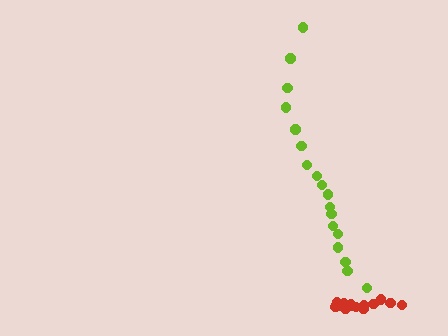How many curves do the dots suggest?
There are 2 distinct paths.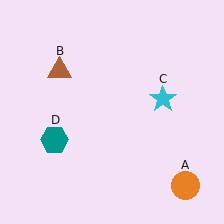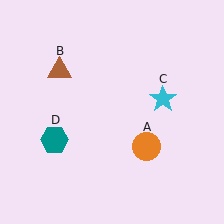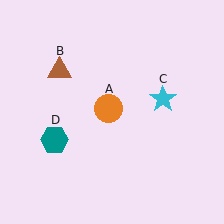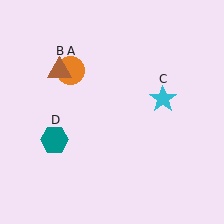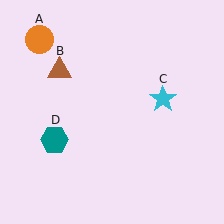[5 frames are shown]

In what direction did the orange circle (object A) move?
The orange circle (object A) moved up and to the left.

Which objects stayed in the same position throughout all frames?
Brown triangle (object B) and cyan star (object C) and teal hexagon (object D) remained stationary.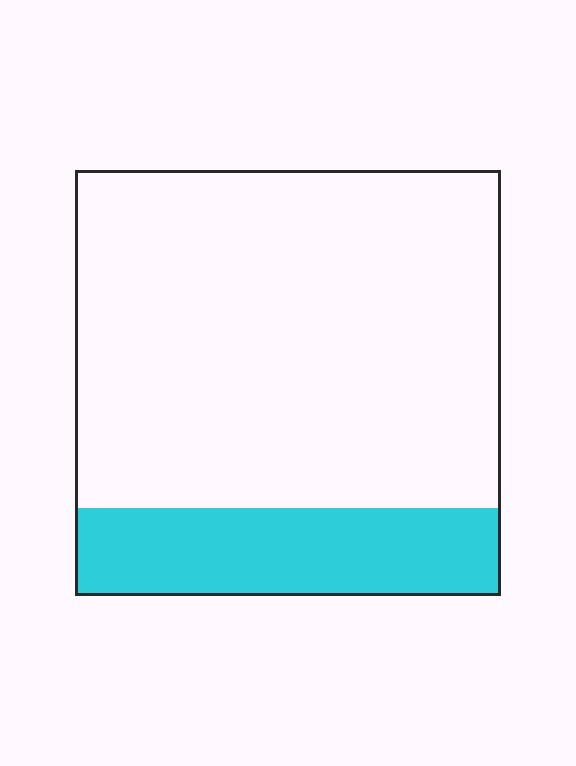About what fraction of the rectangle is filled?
About one fifth (1/5).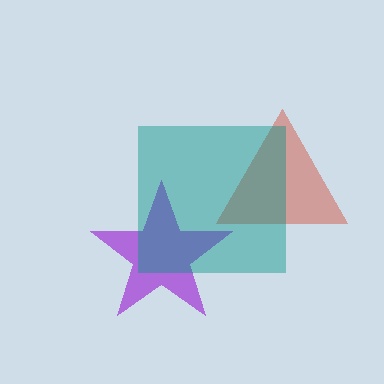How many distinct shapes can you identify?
There are 3 distinct shapes: a red triangle, a purple star, a teal square.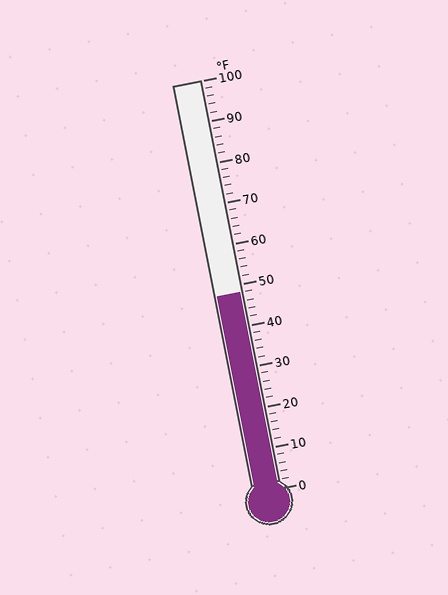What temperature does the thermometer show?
The thermometer shows approximately 48°F.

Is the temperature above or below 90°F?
The temperature is below 90°F.